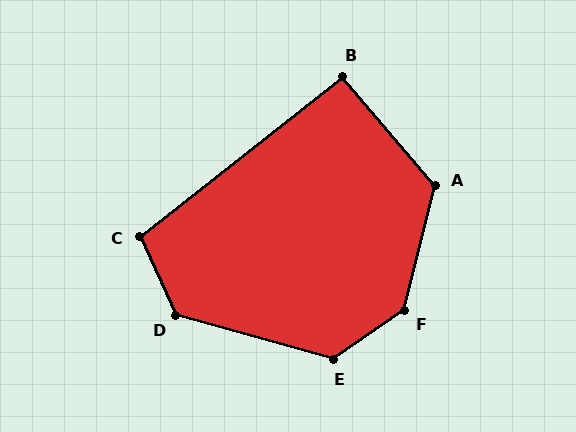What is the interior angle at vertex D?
Approximately 130 degrees (obtuse).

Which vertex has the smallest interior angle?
B, at approximately 92 degrees.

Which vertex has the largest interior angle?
F, at approximately 138 degrees.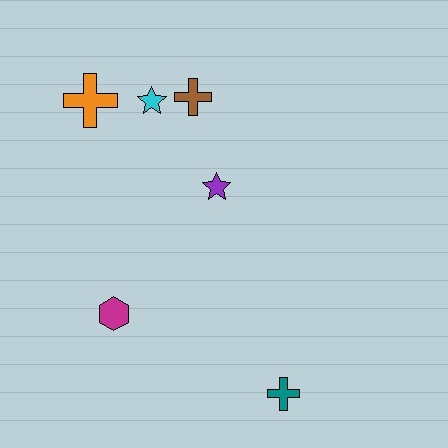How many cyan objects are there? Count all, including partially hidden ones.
There is 1 cyan object.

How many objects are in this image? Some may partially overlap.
There are 6 objects.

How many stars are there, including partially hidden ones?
There are 2 stars.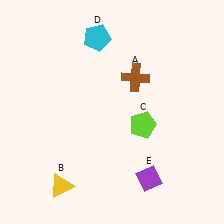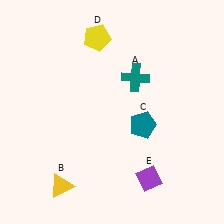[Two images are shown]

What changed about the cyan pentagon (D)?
In Image 1, D is cyan. In Image 2, it changed to yellow.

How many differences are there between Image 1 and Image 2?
There are 3 differences between the two images.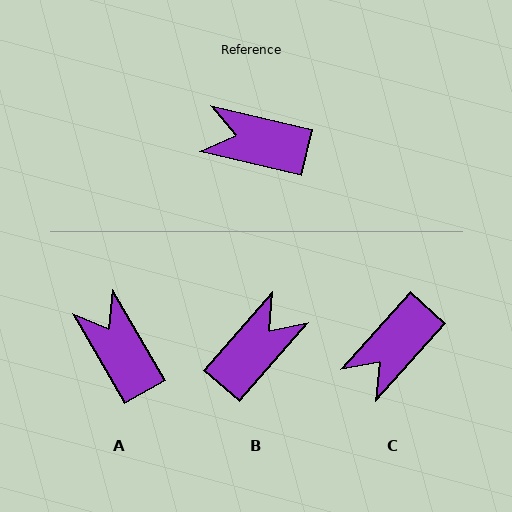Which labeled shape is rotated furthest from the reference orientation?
B, about 118 degrees away.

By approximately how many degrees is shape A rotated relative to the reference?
Approximately 47 degrees clockwise.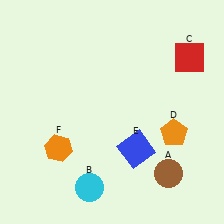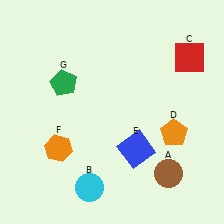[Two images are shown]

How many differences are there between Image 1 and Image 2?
There is 1 difference between the two images.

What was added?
A green pentagon (G) was added in Image 2.